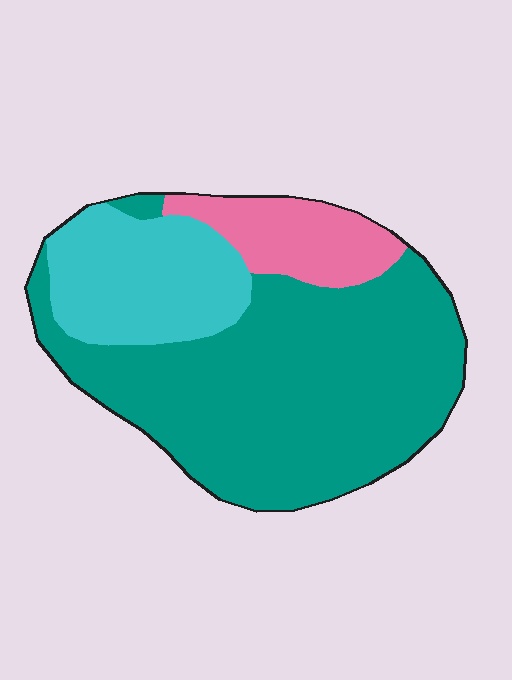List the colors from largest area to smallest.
From largest to smallest: teal, cyan, pink.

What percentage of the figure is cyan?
Cyan takes up less than a quarter of the figure.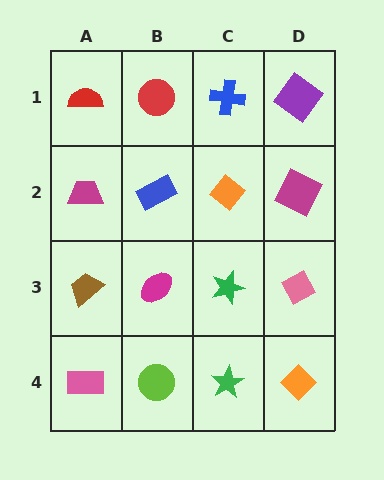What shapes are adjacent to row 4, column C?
A green star (row 3, column C), a lime circle (row 4, column B), an orange diamond (row 4, column D).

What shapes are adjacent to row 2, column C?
A blue cross (row 1, column C), a green star (row 3, column C), a blue rectangle (row 2, column B), a magenta square (row 2, column D).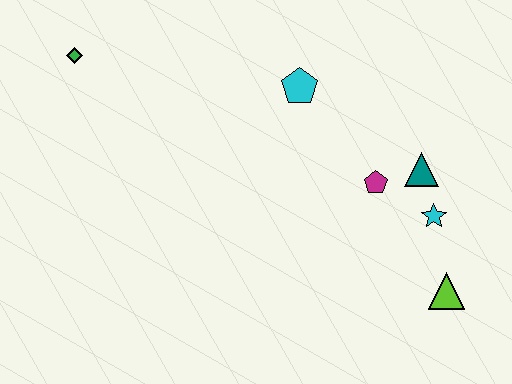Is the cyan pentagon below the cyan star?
No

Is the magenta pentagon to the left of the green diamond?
No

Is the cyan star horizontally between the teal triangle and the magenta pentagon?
No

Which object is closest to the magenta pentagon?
The teal triangle is closest to the magenta pentagon.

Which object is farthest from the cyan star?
The green diamond is farthest from the cyan star.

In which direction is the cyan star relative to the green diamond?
The cyan star is to the right of the green diamond.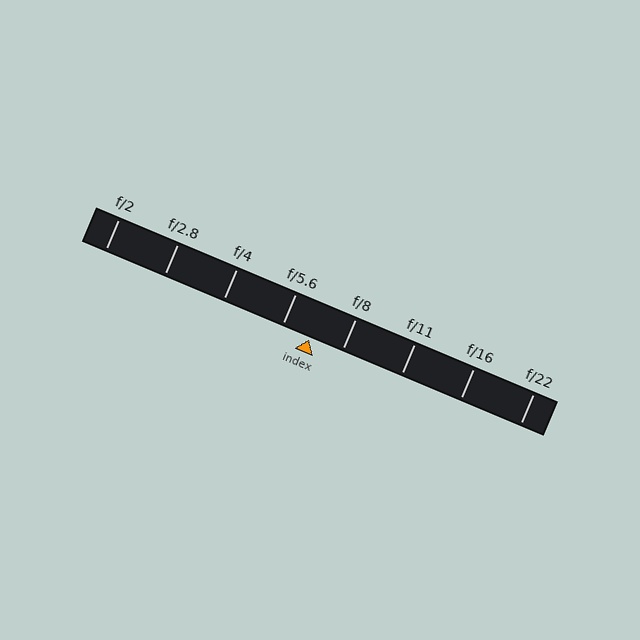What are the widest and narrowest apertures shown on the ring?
The widest aperture shown is f/2 and the narrowest is f/22.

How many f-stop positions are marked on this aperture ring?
There are 8 f-stop positions marked.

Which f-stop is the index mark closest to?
The index mark is closest to f/5.6.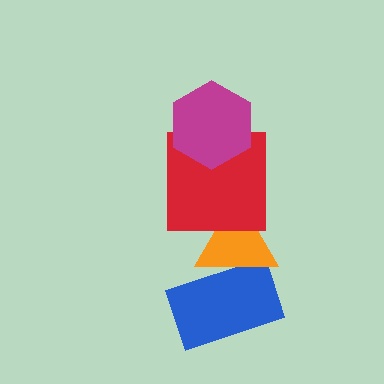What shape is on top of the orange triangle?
The red square is on top of the orange triangle.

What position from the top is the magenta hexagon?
The magenta hexagon is 1st from the top.